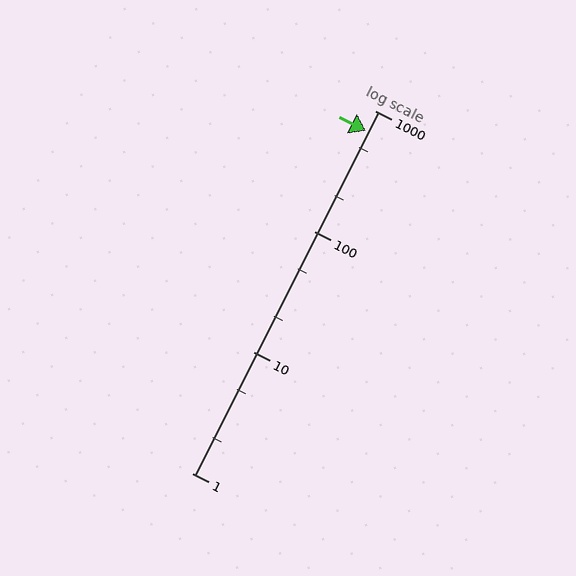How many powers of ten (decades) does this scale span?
The scale spans 3 decades, from 1 to 1000.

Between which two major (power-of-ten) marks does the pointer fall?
The pointer is between 100 and 1000.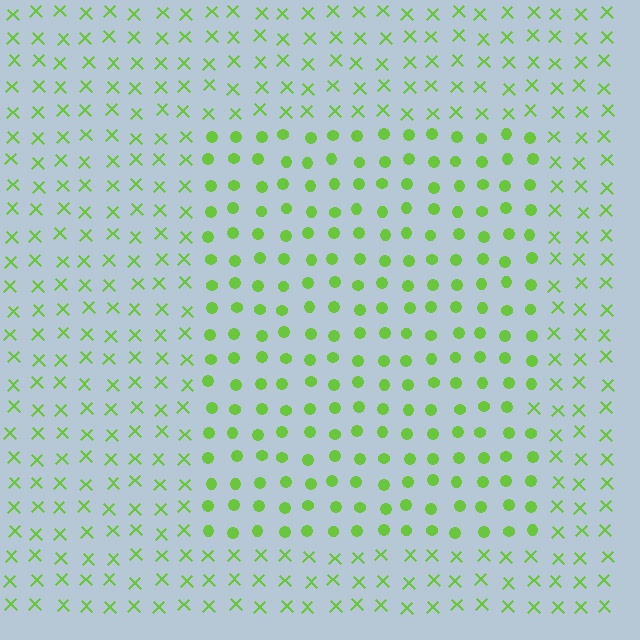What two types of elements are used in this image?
The image uses circles inside the rectangle region and X marks outside it.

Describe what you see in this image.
The image is filled with small lime elements arranged in a uniform grid. A rectangle-shaped region contains circles, while the surrounding area contains X marks. The boundary is defined purely by the change in element shape.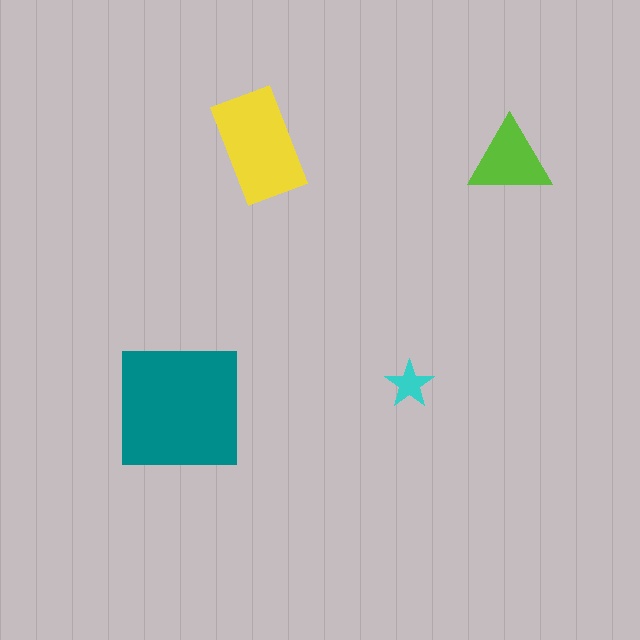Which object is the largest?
The teal square.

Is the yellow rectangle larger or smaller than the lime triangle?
Larger.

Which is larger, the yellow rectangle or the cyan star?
The yellow rectangle.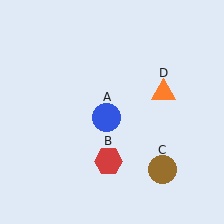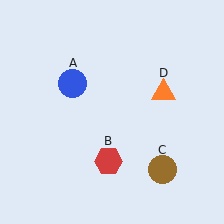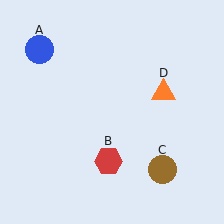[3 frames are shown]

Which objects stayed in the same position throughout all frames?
Red hexagon (object B) and brown circle (object C) and orange triangle (object D) remained stationary.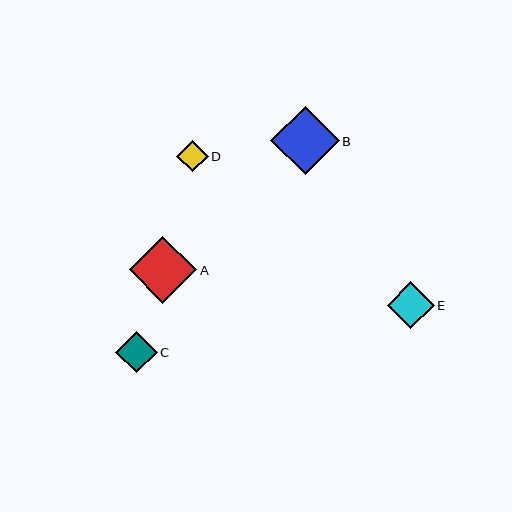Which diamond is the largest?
Diamond B is the largest with a size of approximately 68 pixels.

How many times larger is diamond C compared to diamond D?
Diamond C is approximately 1.3 times the size of diamond D.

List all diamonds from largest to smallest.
From largest to smallest: B, A, E, C, D.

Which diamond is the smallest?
Diamond D is the smallest with a size of approximately 31 pixels.